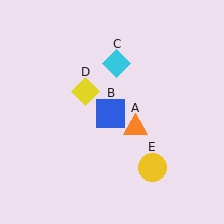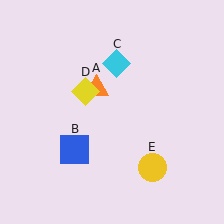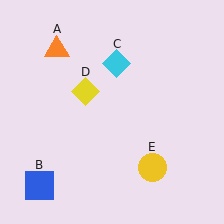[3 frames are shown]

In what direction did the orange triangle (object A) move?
The orange triangle (object A) moved up and to the left.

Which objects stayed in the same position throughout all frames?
Cyan diamond (object C) and yellow diamond (object D) and yellow circle (object E) remained stationary.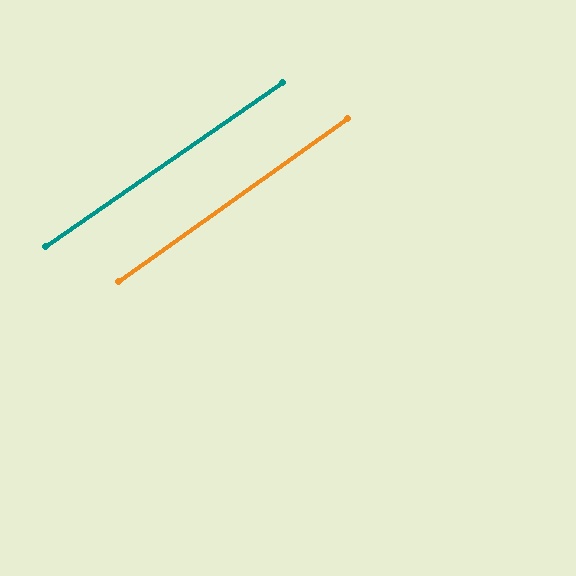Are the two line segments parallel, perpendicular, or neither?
Parallel — their directions differ by only 0.7°.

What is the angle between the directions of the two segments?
Approximately 1 degree.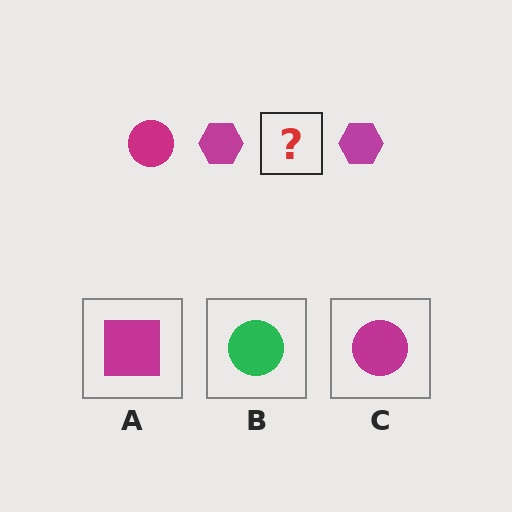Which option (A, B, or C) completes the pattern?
C.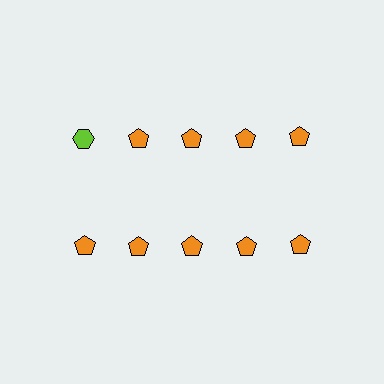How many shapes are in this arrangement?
There are 10 shapes arranged in a grid pattern.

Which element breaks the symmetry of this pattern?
The lime hexagon in the top row, leftmost column breaks the symmetry. All other shapes are orange pentagons.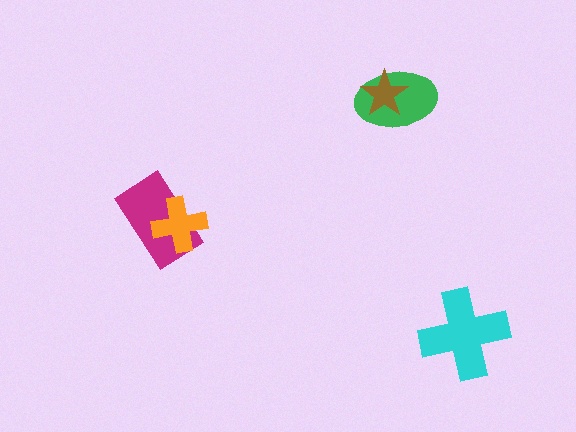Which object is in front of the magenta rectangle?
The orange cross is in front of the magenta rectangle.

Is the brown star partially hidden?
No, no other shape covers it.